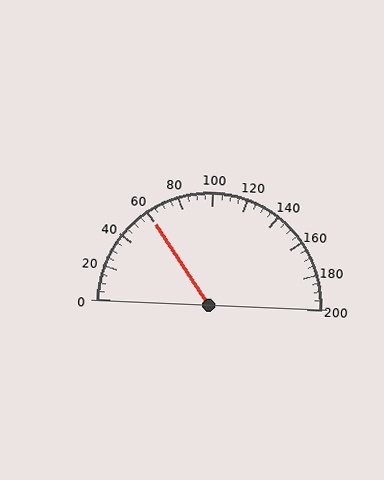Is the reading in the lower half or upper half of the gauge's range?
The reading is in the lower half of the range (0 to 200).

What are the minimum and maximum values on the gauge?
The gauge ranges from 0 to 200.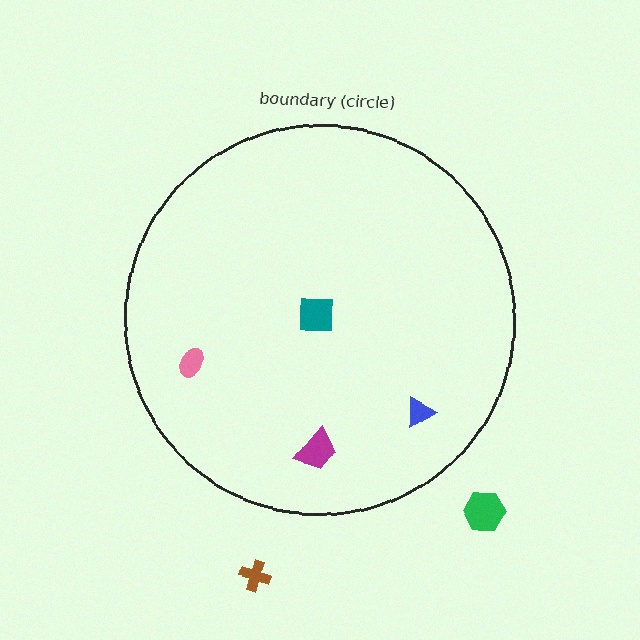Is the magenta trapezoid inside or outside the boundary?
Inside.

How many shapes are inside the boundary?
4 inside, 2 outside.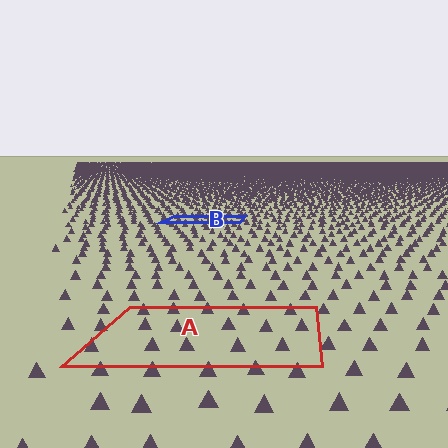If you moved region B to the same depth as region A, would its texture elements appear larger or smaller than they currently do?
They would appear larger. At a closer depth, the same texture elements are projected at a bigger on-screen size.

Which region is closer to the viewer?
Region A is closer. The texture elements there are larger and more spread out.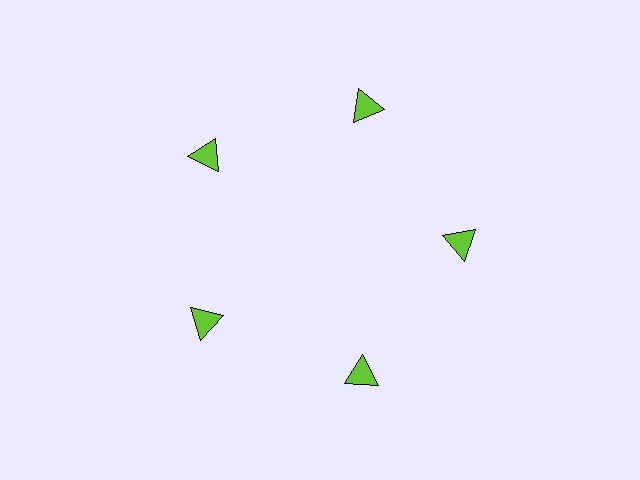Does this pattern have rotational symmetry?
Yes, this pattern has 5-fold rotational symmetry. It looks the same after rotating 72 degrees around the center.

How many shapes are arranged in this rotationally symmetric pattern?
There are 5 shapes, arranged in 5 groups of 1.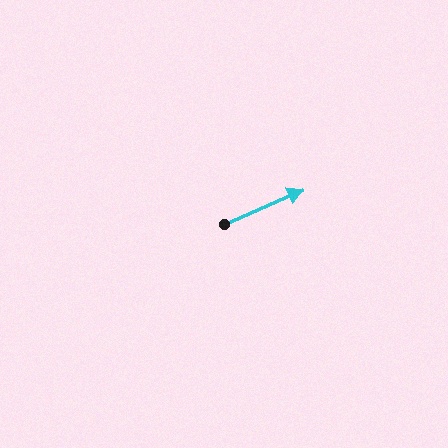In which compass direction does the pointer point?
Northeast.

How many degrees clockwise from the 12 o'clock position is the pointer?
Approximately 66 degrees.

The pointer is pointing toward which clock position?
Roughly 2 o'clock.